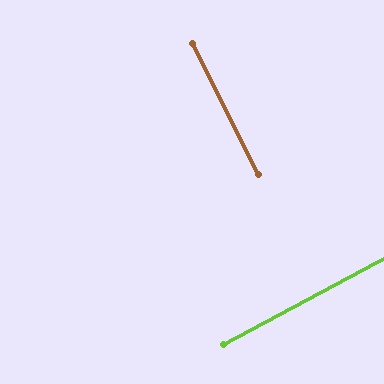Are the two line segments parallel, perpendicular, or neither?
Perpendicular — they meet at approximately 89°.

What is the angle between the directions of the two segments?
Approximately 89 degrees.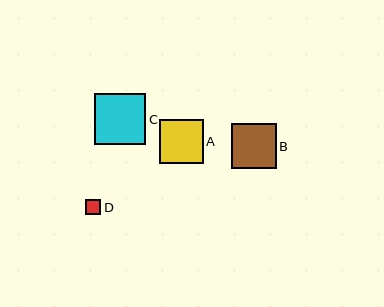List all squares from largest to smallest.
From largest to smallest: C, B, A, D.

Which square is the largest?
Square C is the largest with a size of approximately 51 pixels.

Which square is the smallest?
Square D is the smallest with a size of approximately 15 pixels.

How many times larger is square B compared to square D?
Square B is approximately 2.9 times the size of square D.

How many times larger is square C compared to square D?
Square C is approximately 3.3 times the size of square D.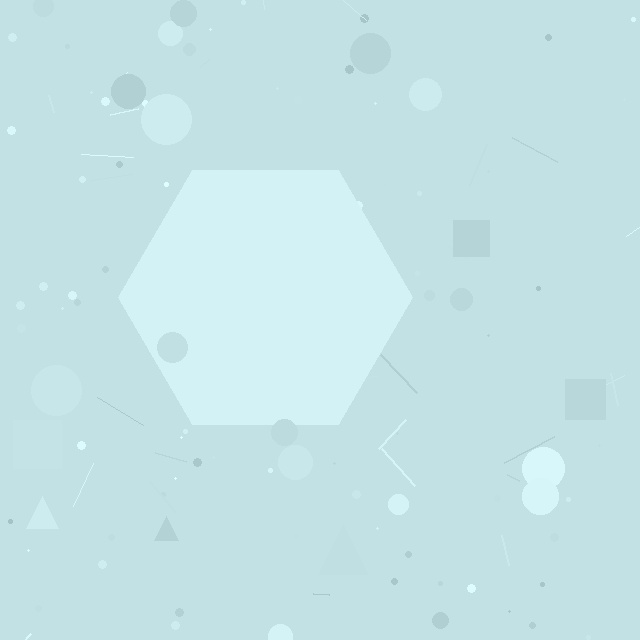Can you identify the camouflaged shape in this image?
The camouflaged shape is a hexagon.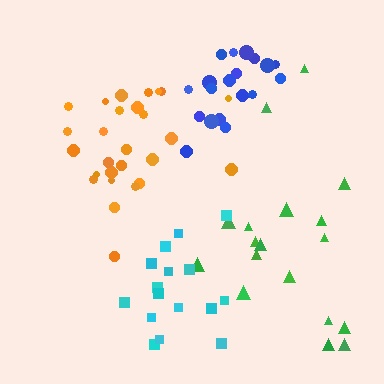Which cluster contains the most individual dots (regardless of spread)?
Orange (27).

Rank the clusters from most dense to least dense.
blue, orange, cyan, green.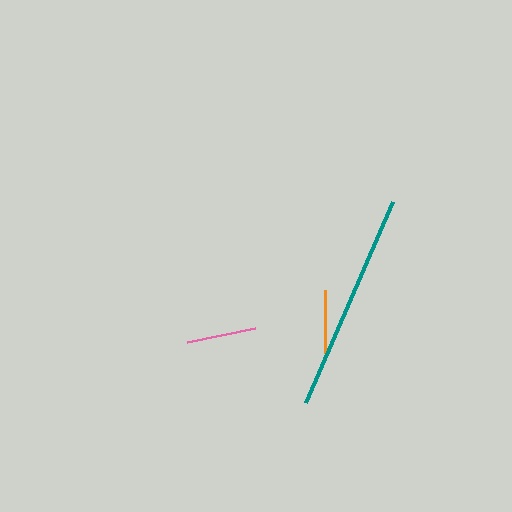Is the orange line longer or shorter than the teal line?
The teal line is longer than the orange line.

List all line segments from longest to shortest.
From longest to shortest: teal, pink, orange.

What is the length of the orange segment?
The orange segment is approximately 64 pixels long.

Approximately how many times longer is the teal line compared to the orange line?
The teal line is approximately 3.5 times the length of the orange line.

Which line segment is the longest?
The teal line is the longest at approximately 220 pixels.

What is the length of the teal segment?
The teal segment is approximately 220 pixels long.